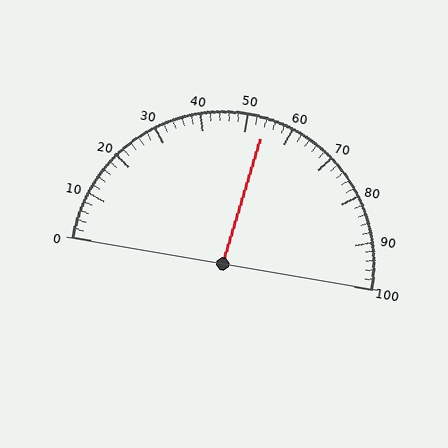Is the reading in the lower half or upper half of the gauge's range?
The reading is in the upper half of the range (0 to 100).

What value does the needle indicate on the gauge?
The needle indicates approximately 54.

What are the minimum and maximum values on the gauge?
The gauge ranges from 0 to 100.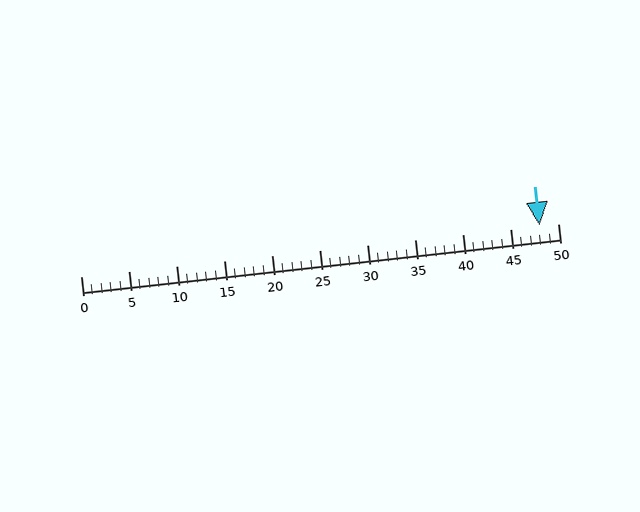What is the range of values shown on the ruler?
The ruler shows values from 0 to 50.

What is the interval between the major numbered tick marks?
The major tick marks are spaced 5 units apart.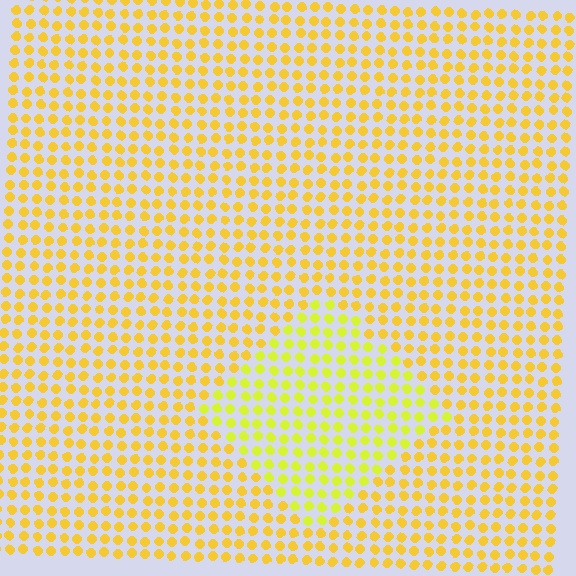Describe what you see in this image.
The image is filled with small yellow elements in a uniform arrangement. A diamond-shaped region is visible where the elements are tinted to a slightly different hue, forming a subtle color boundary.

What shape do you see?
I see a diamond.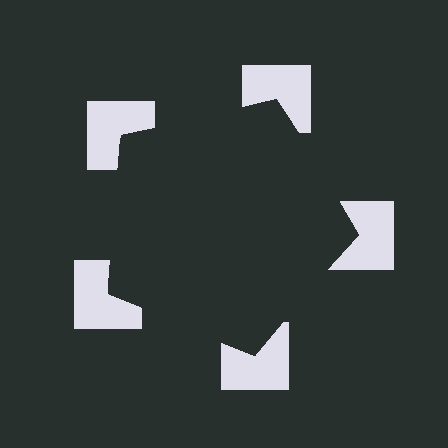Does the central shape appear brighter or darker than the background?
It typically appears slightly darker than the background, even though no actual brightness change is drawn.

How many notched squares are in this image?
There are 5 — one at each vertex of the illusory pentagon.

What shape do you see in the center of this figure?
An illusory pentagon — its edges are inferred from the aligned wedge cuts in the notched squares, not physically drawn.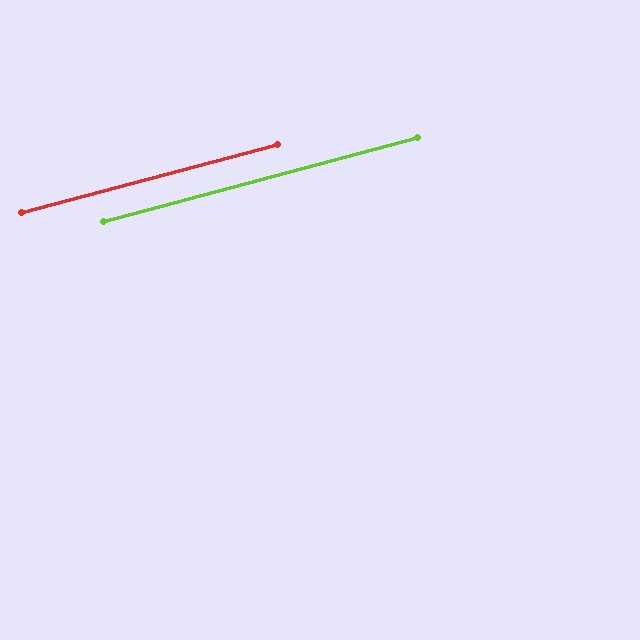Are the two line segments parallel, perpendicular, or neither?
Parallel — their directions differ by only 0.2°.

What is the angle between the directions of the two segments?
Approximately 0 degrees.